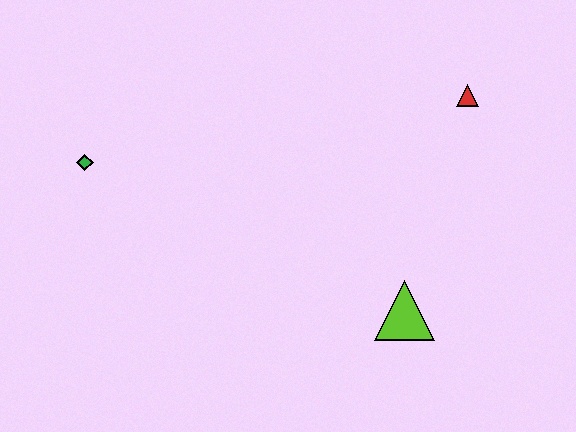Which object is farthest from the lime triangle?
The green diamond is farthest from the lime triangle.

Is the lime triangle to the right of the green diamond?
Yes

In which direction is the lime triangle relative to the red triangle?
The lime triangle is below the red triangle.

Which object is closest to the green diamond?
The lime triangle is closest to the green diamond.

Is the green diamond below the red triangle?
Yes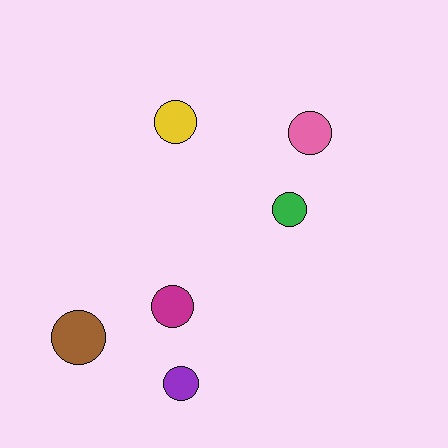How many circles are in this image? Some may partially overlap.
There are 6 circles.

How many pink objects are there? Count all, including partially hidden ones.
There is 1 pink object.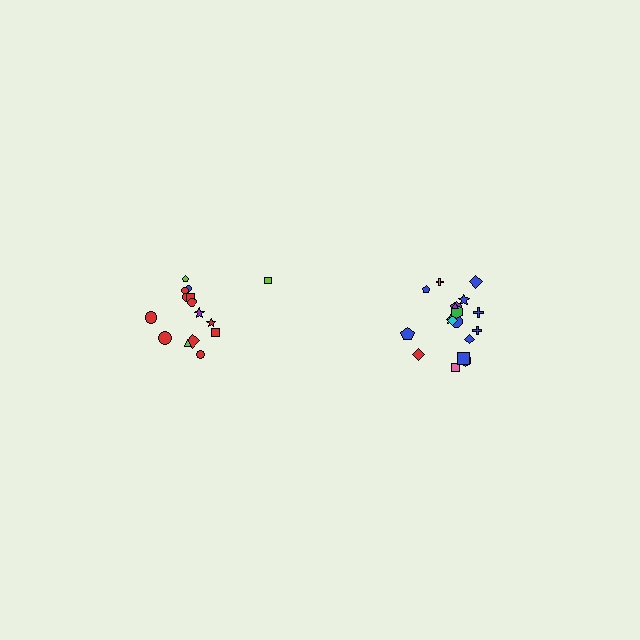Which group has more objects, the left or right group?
The right group.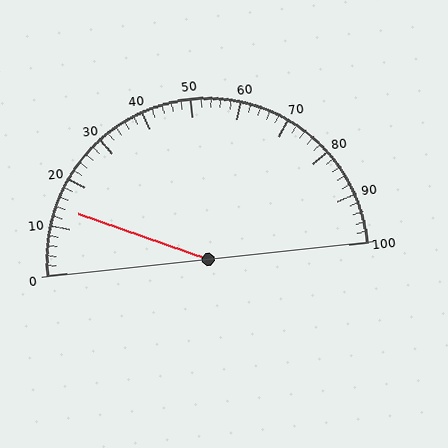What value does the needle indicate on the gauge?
The needle indicates approximately 14.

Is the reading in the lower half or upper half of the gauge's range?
The reading is in the lower half of the range (0 to 100).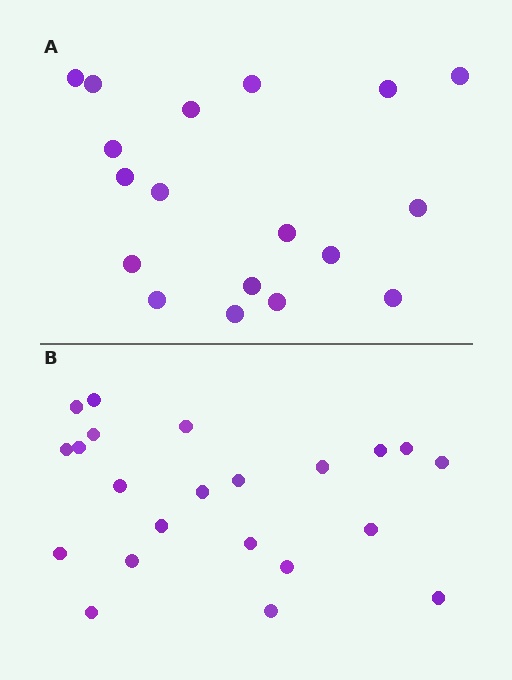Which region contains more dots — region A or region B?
Region B (the bottom region) has more dots.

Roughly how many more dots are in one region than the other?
Region B has about 4 more dots than region A.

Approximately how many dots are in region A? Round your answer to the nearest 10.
About 20 dots. (The exact count is 18, which rounds to 20.)